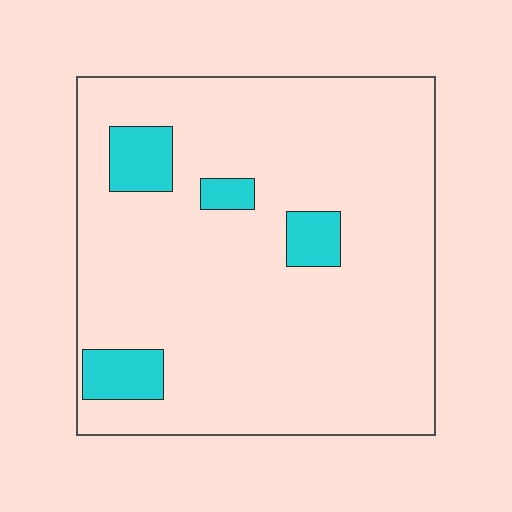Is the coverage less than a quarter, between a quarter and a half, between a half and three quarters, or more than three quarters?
Less than a quarter.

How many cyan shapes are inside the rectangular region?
4.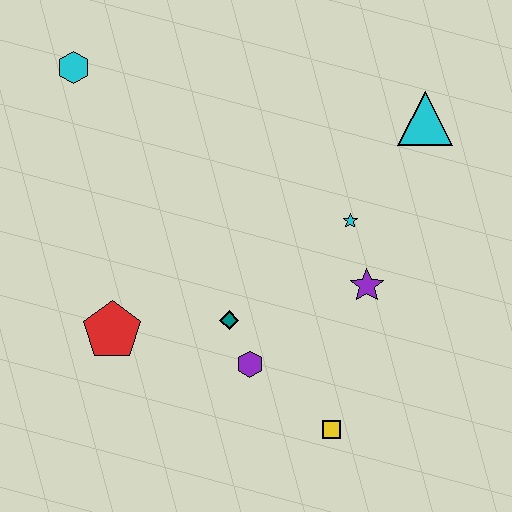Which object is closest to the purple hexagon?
The teal diamond is closest to the purple hexagon.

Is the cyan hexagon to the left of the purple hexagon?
Yes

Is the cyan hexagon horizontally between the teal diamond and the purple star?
No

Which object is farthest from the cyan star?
The cyan hexagon is farthest from the cyan star.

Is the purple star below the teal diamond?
No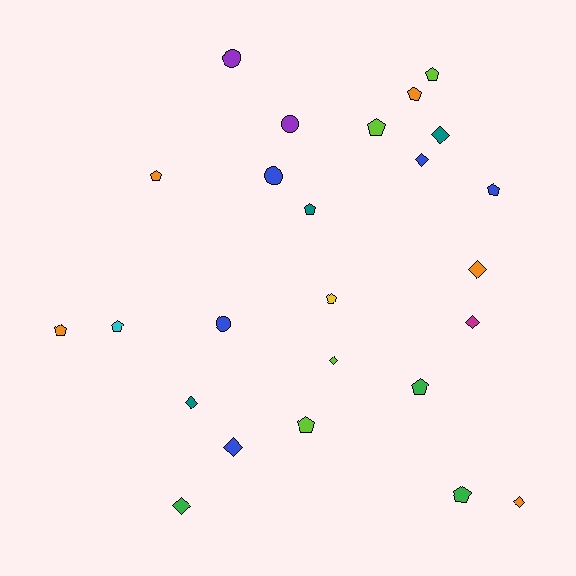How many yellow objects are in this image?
There is 1 yellow object.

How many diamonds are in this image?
There are 9 diamonds.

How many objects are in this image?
There are 25 objects.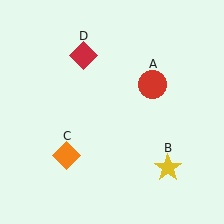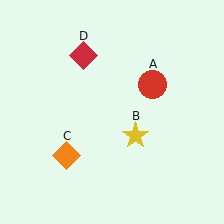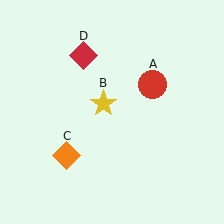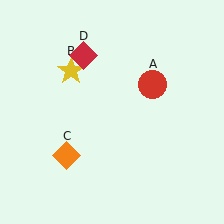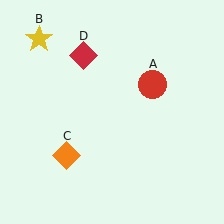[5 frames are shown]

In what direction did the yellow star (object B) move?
The yellow star (object B) moved up and to the left.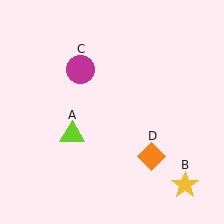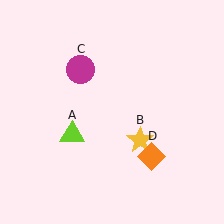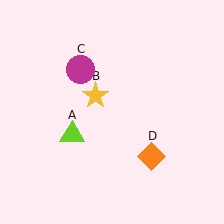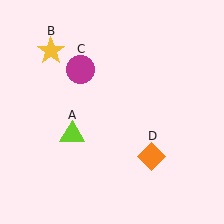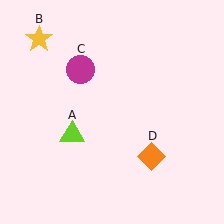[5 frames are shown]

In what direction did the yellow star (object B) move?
The yellow star (object B) moved up and to the left.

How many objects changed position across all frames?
1 object changed position: yellow star (object B).